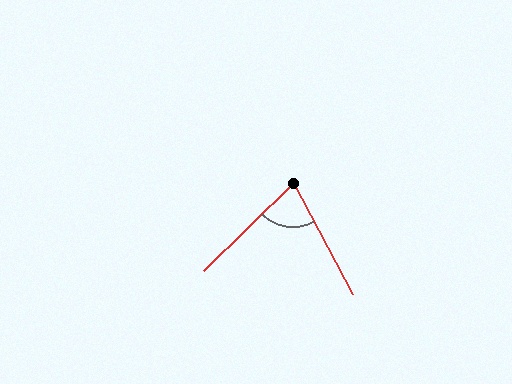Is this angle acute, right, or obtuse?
It is acute.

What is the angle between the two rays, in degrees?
Approximately 73 degrees.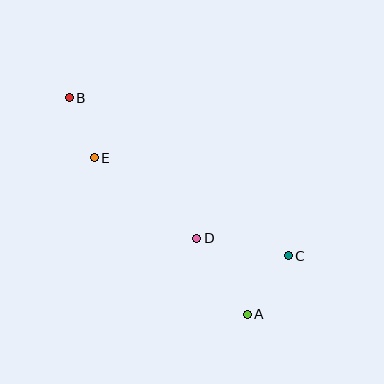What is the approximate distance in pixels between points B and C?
The distance between B and C is approximately 270 pixels.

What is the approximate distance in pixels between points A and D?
The distance between A and D is approximately 91 pixels.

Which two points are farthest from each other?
Points A and B are farthest from each other.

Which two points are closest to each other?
Points B and E are closest to each other.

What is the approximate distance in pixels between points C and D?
The distance between C and D is approximately 93 pixels.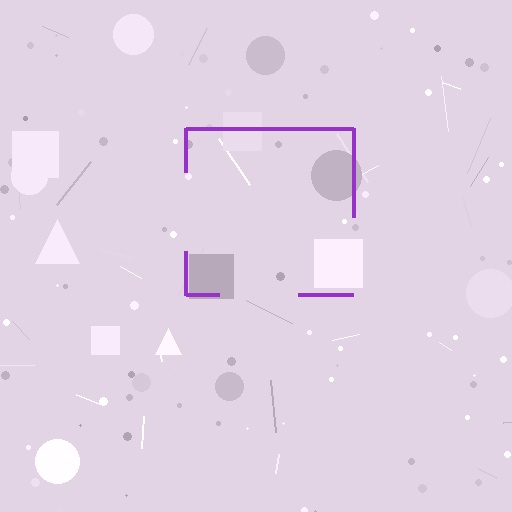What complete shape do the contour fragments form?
The contour fragments form a square.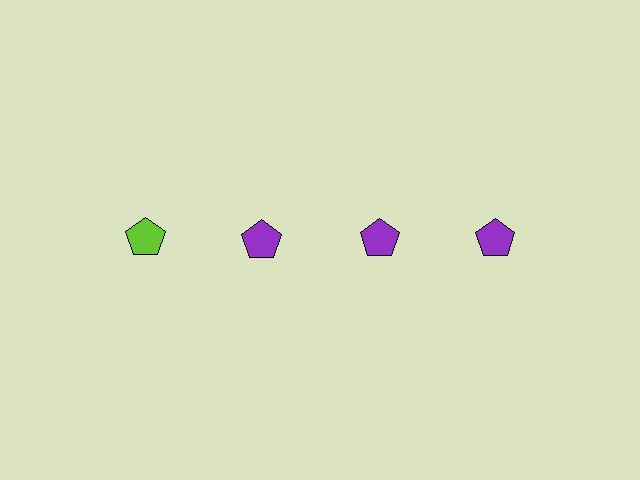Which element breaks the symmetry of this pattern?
The lime pentagon in the top row, leftmost column breaks the symmetry. All other shapes are purple pentagons.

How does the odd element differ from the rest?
It has a different color: lime instead of purple.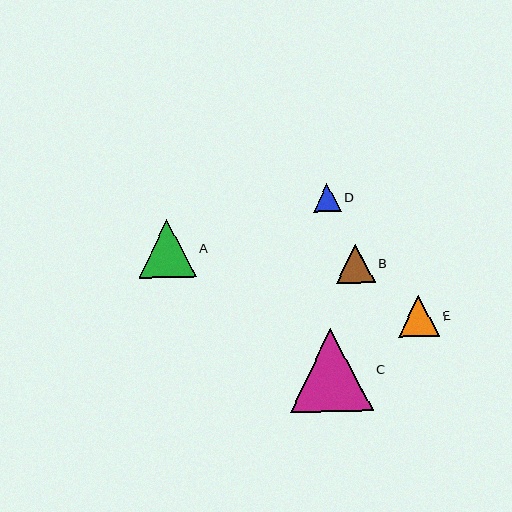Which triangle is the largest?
Triangle C is the largest with a size of approximately 83 pixels.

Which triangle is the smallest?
Triangle D is the smallest with a size of approximately 28 pixels.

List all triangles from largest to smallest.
From largest to smallest: C, A, E, B, D.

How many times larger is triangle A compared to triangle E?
Triangle A is approximately 1.4 times the size of triangle E.